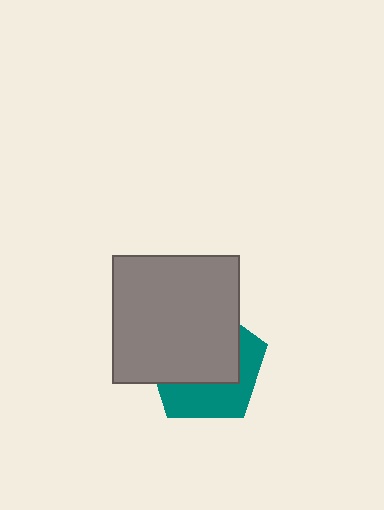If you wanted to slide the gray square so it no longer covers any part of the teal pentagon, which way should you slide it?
Slide it toward the upper-left — that is the most direct way to separate the two shapes.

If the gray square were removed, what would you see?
You would see the complete teal pentagon.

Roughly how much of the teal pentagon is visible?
A small part of it is visible (roughly 41%).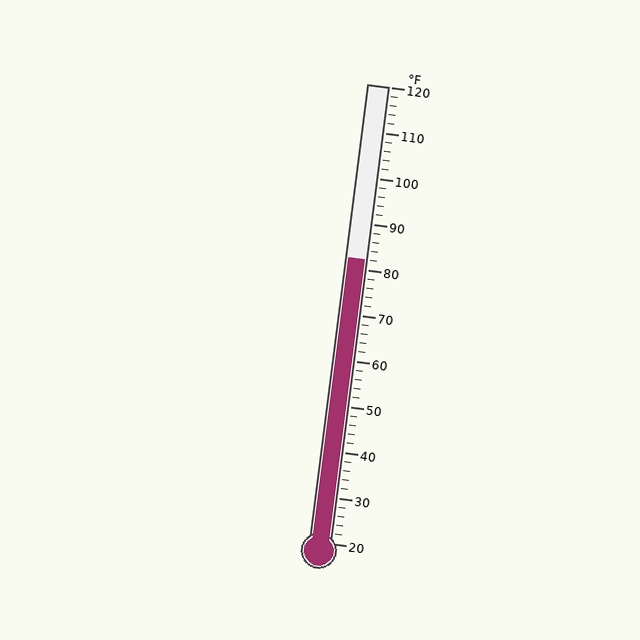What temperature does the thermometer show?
The thermometer shows approximately 82°F.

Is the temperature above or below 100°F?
The temperature is below 100°F.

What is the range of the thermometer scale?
The thermometer scale ranges from 20°F to 120°F.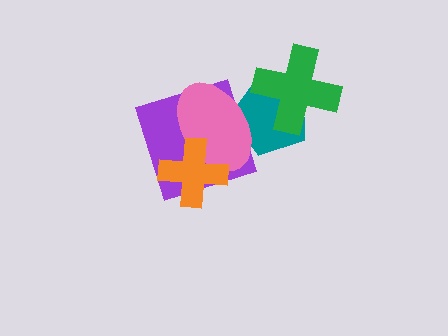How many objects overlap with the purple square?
3 objects overlap with the purple square.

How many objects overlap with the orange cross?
2 objects overlap with the orange cross.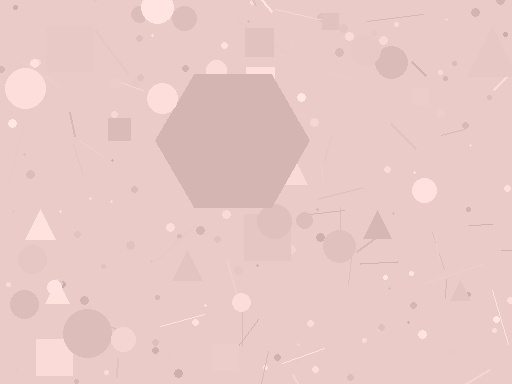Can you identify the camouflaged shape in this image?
The camouflaged shape is a hexagon.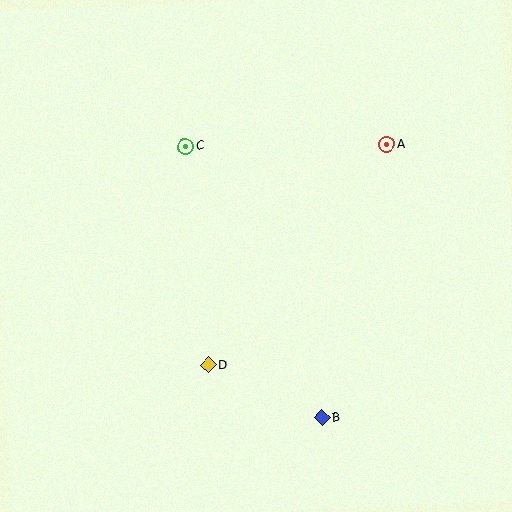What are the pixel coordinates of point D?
Point D is at (208, 365).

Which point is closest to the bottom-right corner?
Point B is closest to the bottom-right corner.